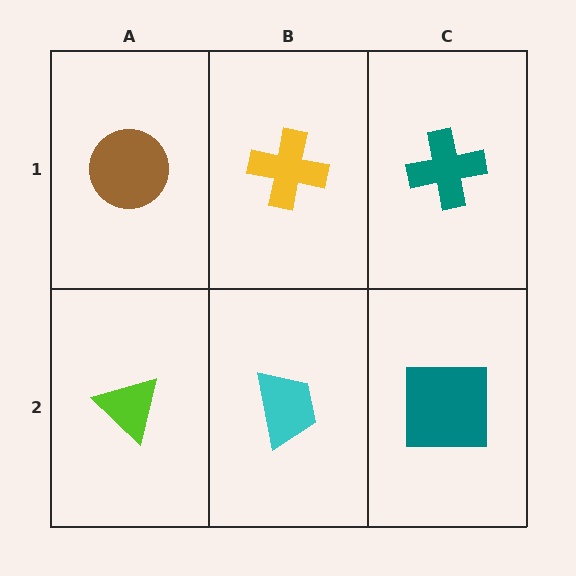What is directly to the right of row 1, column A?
A yellow cross.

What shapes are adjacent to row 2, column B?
A yellow cross (row 1, column B), a lime triangle (row 2, column A), a teal square (row 2, column C).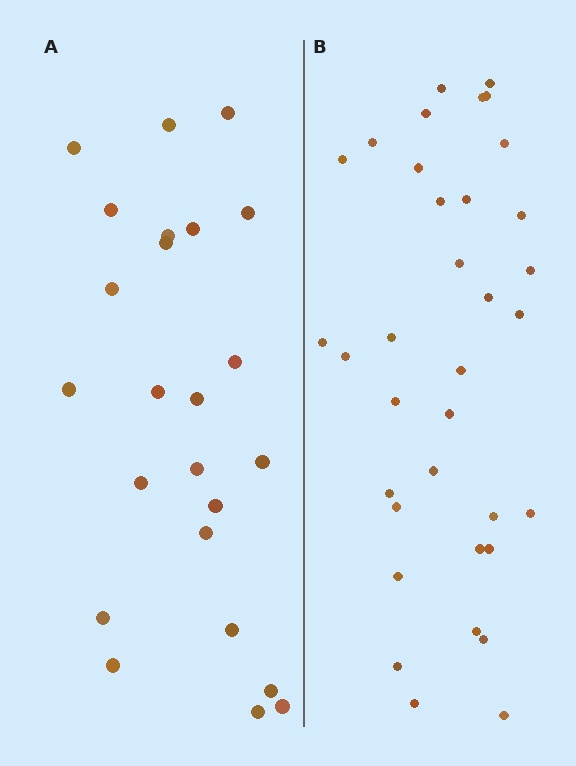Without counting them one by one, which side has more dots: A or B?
Region B (the right region) has more dots.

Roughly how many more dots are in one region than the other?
Region B has roughly 12 or so more dots than region A.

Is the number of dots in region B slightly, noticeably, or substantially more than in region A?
Region B has substantially more. The ratio is roughly 1.5 to 1.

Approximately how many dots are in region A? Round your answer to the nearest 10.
About 20 dots. (The exact count is 24, which rounds to 20.)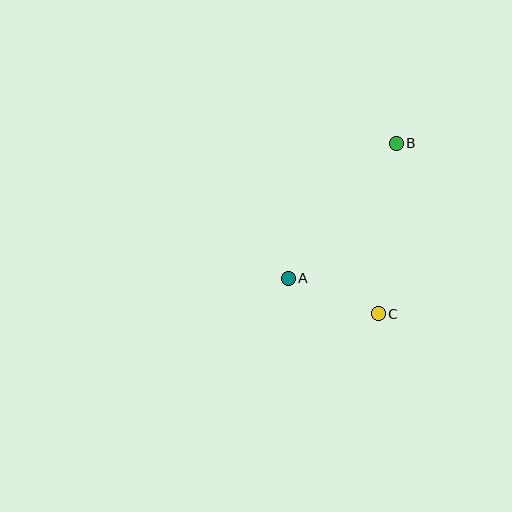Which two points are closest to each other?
Points A and C are closest to each other.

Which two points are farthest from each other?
Points A and B are farthest from each other.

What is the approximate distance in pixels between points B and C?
The distance between B and C is approximately 171 pixels.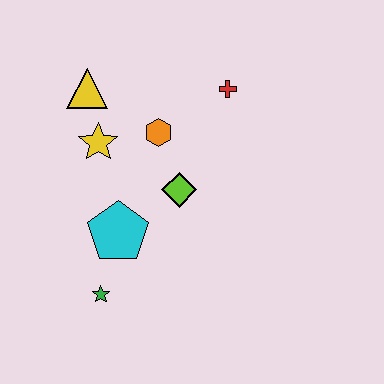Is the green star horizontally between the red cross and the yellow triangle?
Yes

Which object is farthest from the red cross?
The green star is farthest from the red cross.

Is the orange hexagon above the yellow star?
Yes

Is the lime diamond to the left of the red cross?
Yes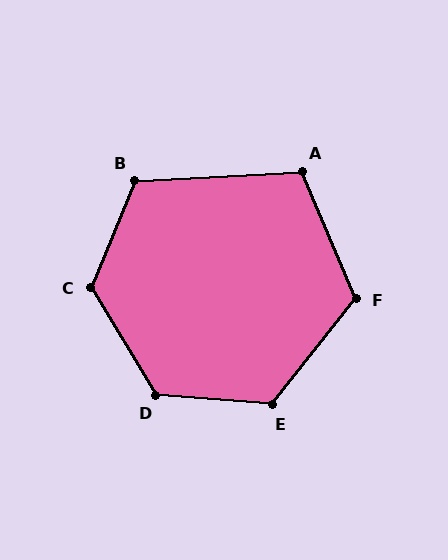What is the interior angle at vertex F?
Approximately 119 degrees (obtuse).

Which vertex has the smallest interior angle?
A, at approximately 110 degrees.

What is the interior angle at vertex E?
Approximately 124 degrees (obtuse).